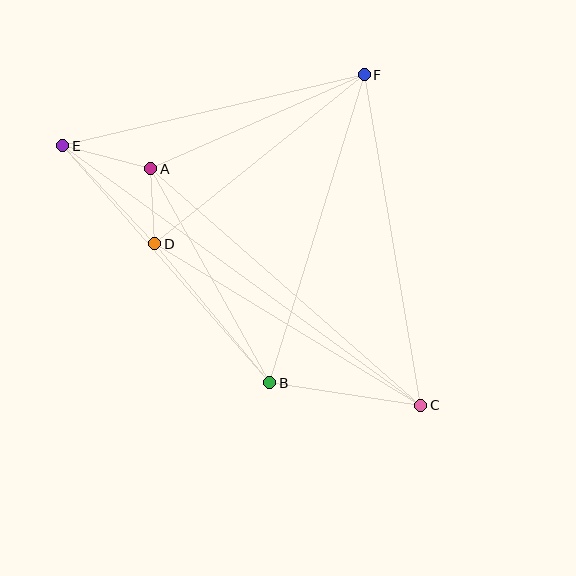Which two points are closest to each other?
Points A and D are closest to each other.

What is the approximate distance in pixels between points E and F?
The distance between E and F is approximately 310 pixels.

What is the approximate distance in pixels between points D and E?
The distance between D and E is approximately 135 pixels.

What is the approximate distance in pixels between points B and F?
The distance between B and F is approximately 323 pixels.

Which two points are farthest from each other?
Points C and E are farthest from each other.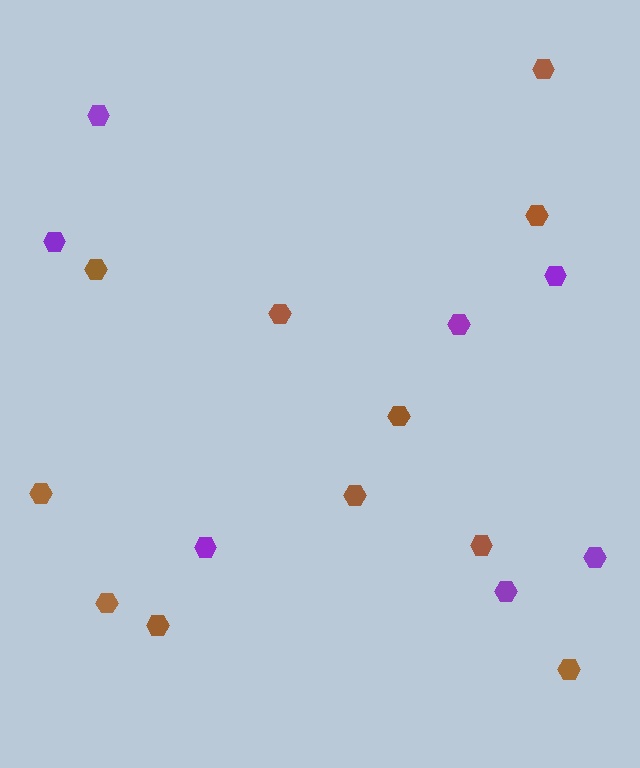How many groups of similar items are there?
There are 2 groups: one group of brown hexagons (11) and one group of purple hexagons (7).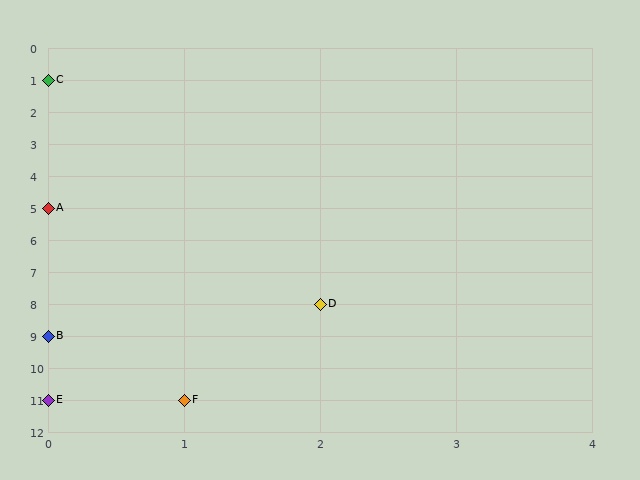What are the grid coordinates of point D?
Point D is at grid coordinates (2, 8).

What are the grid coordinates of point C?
Point C is at grid coordinates (0, 1).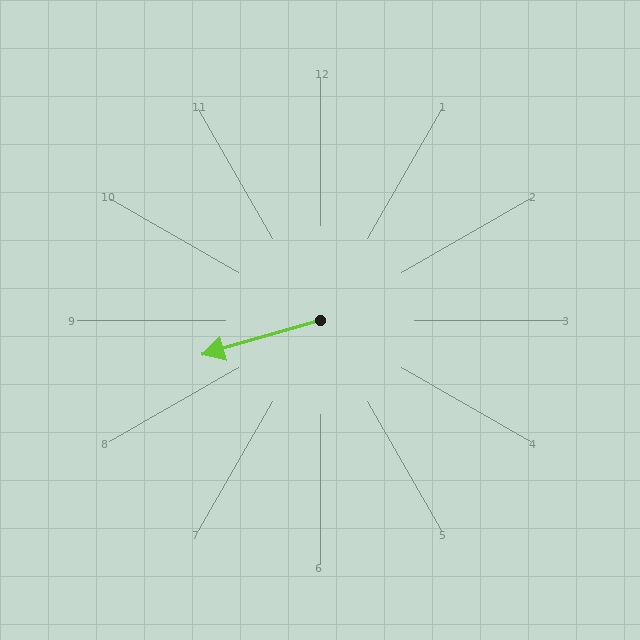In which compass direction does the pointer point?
West.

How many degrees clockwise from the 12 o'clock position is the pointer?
Approximately 254 degrees.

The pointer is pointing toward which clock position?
Roughly 8 o'clock.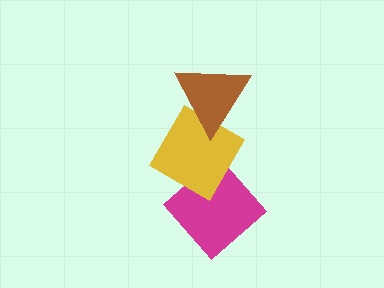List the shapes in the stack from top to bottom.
From top to bottom: the brown triangle, the yellow diamond, the magenta diamond.